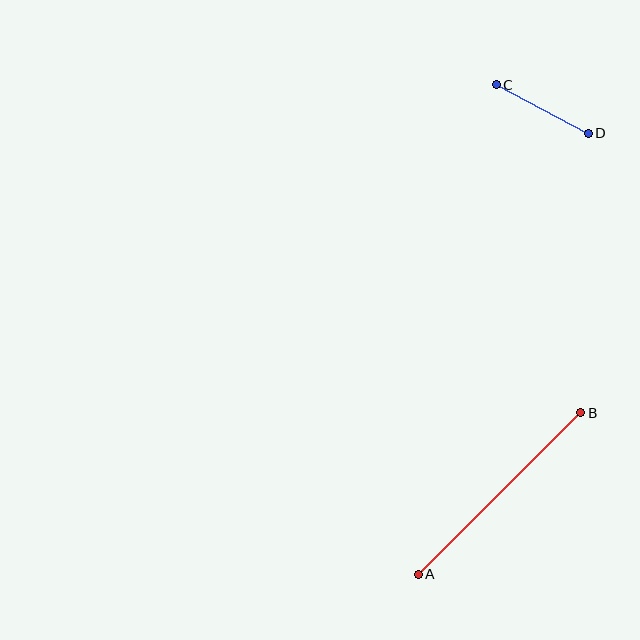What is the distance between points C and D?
The distance is approximately 104 pixels.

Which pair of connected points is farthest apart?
Points A and B are farthest apart.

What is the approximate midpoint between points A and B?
The midpoint is at approximately (500, 493) pixels.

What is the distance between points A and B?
The distance is approximately 229 pixels.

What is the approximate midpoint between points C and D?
The midpoint is at approximately (542, 109) pixels.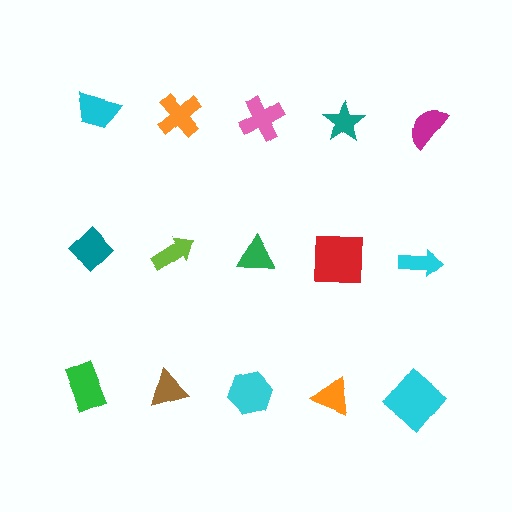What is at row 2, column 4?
A red square.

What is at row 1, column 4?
A teal star.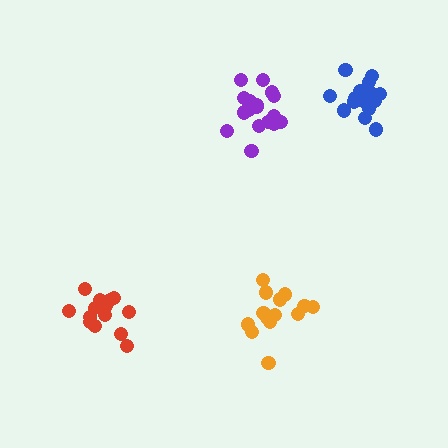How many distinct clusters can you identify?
There are 4 distinct clusters.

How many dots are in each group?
Group 1: 21 dots, Group 2: 15 dots, Group 3: 18 dots, Group 4: 15 dots (69 total).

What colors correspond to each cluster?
The clusters are colored: blue, orange, purple, red.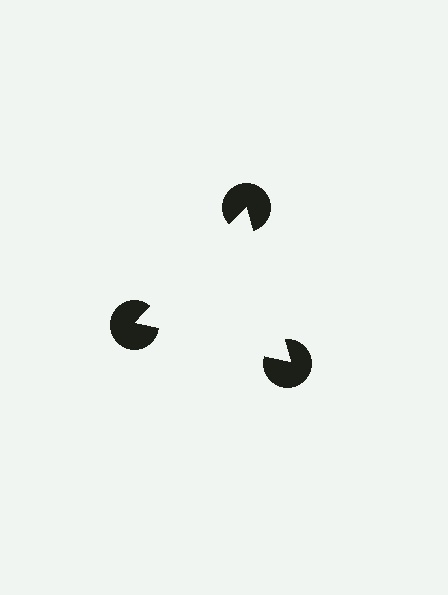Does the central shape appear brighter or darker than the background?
It typically appears slightly brighter than the background, even though no actual brightness change is drawn.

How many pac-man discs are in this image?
There are 3 — one at each vertex of the illusory triangle.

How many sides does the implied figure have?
3 sides.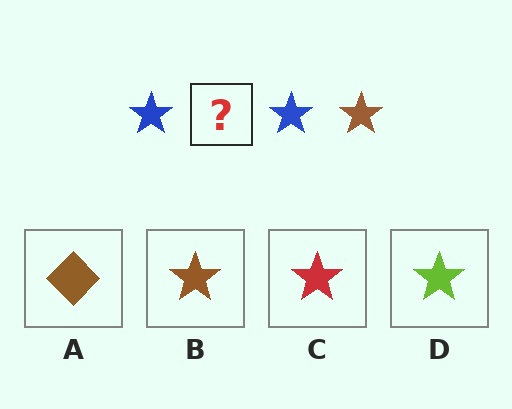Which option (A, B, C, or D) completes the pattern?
B.